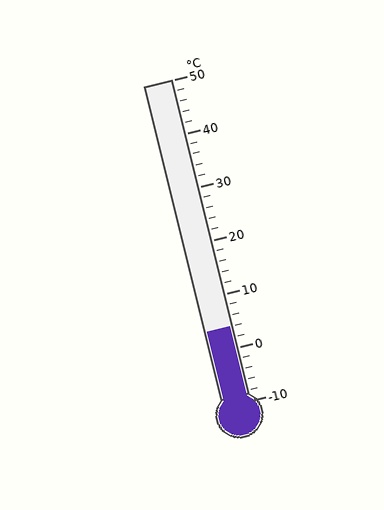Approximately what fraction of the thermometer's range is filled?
The thermometer is filled to approximately 25% of its range.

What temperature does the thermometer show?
The thermometer shows approximately 4°C.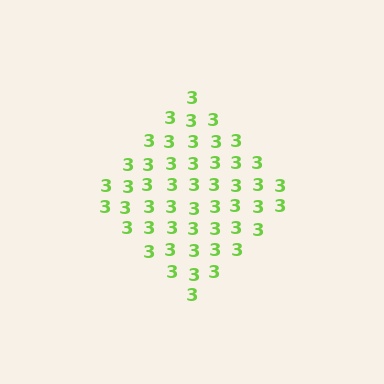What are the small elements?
The small elements are digit 3's.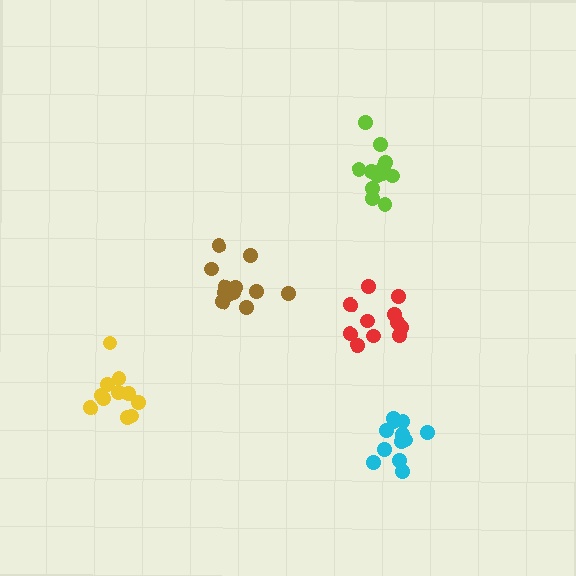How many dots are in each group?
Group 1: 12 dots, Group 2: 11 dots, Group 3: 12 dots, Group 4: 12 dots, Group 5: 12 dots (59 total).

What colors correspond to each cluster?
The clusters are colored: lime, red, brown, cyan, yellow.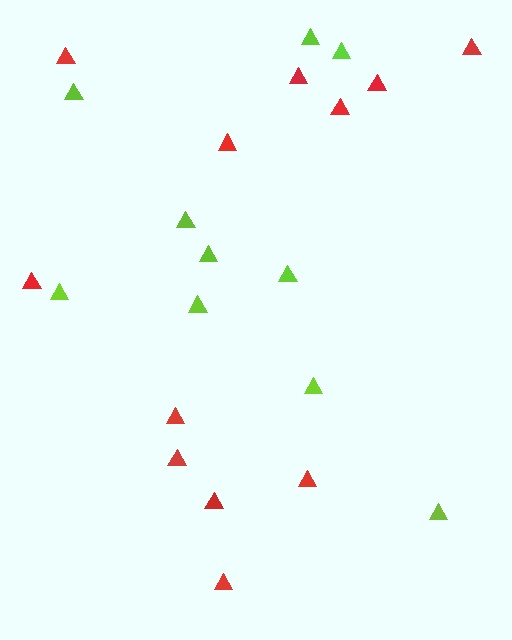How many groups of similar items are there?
There are 2 groups: one group of red triangles (12) and one group of lime triangles (10).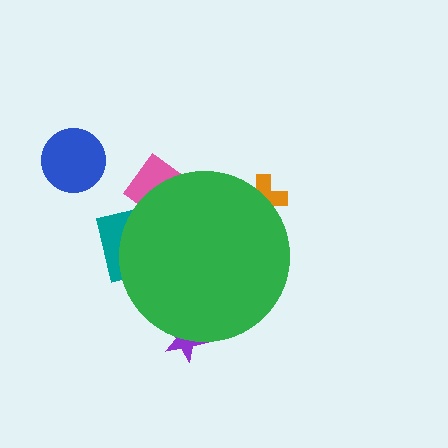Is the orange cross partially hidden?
Yes, the orange cross is partially hidden behind the green circle.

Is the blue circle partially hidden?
No, the blue circle is fully visible.